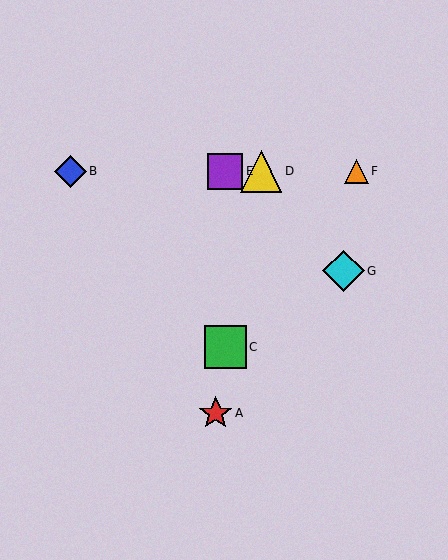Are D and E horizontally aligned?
Yes, both are at y≈171.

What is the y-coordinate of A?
Object A is at y≈413.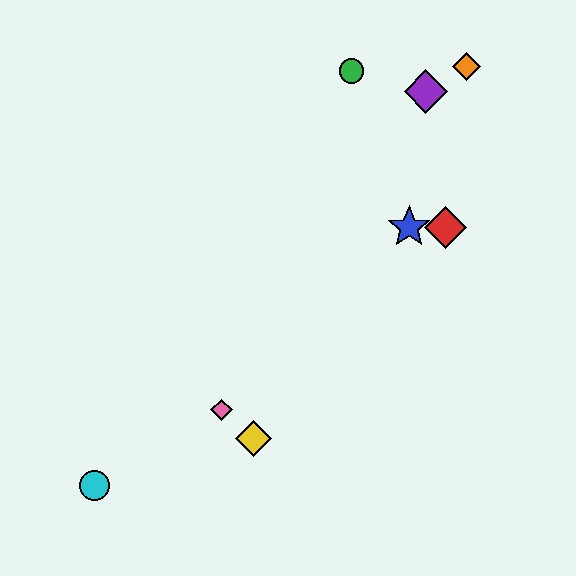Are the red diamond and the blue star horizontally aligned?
Yes, both are at y≈227.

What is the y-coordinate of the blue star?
The blue star is at y≈227.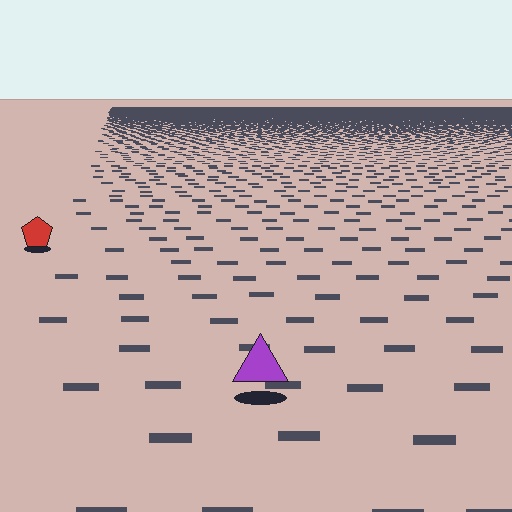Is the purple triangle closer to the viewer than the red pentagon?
Yes. The purple triangle is closer — you can tell from the texture gradient: the ground texture is coarser near it.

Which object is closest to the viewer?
The purple triangle is closest. The texture marks near it are larger and more spread out.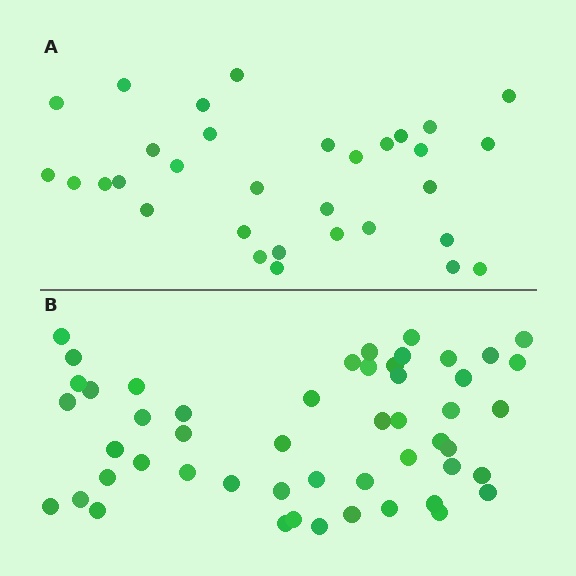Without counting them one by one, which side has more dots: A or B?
Region B (the bottom region) has more dots.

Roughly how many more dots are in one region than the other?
Region B has approximately 20 more dots than region A.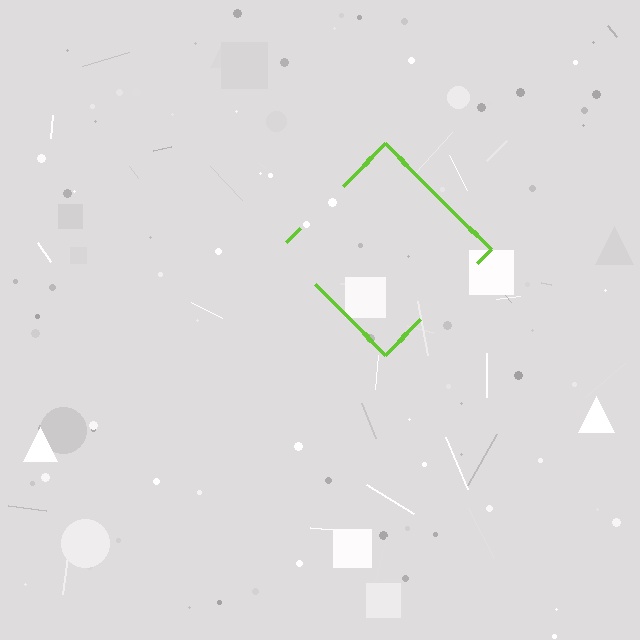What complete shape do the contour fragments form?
The contour fragments form a diamond.